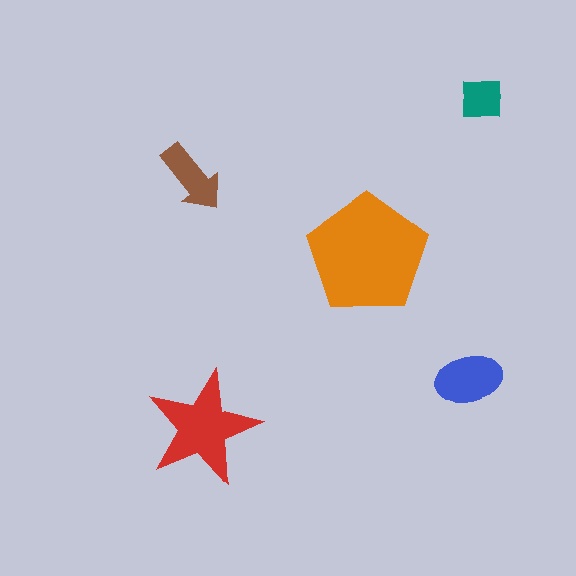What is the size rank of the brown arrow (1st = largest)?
4th.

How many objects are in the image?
There are 5 objects in the image.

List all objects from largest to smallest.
The orange pentagon, the red star, the blue ellipse, the brown arrow, the teal square.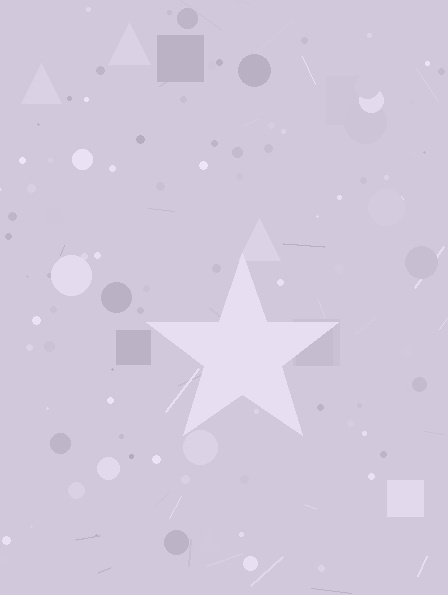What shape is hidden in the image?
A star is hidden in the image.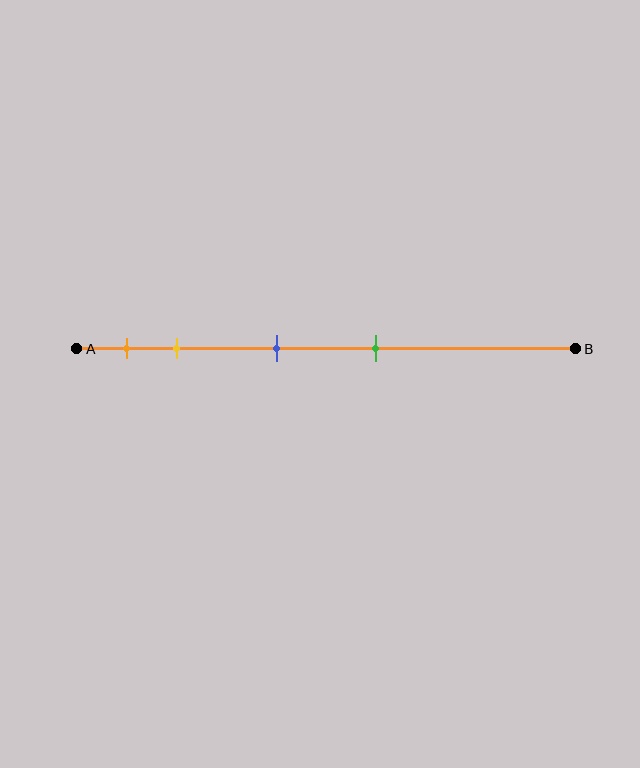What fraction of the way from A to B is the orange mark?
The orange mark is approximately 10% (0.1) of the way from A to B.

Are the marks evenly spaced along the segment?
No, the marks are not evenly spaced.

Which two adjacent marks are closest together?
The orange and yellow marks are the closest adjacent pair.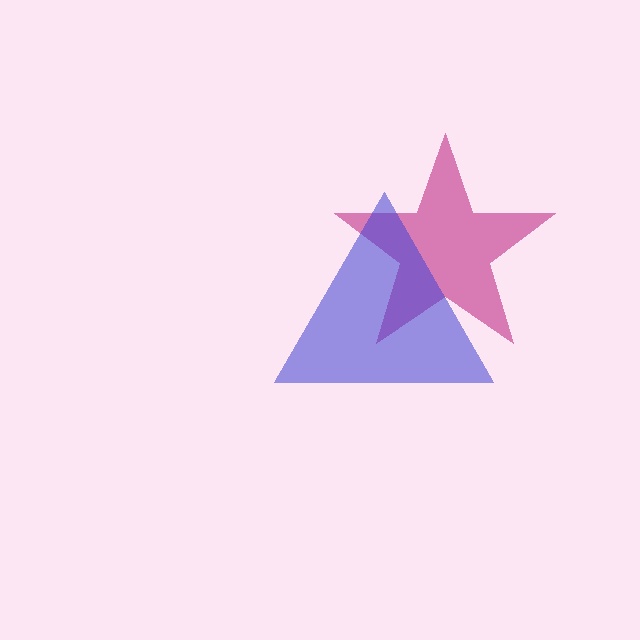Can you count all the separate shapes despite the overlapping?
Yes, there are 2 separate shapes.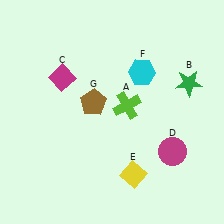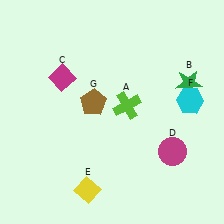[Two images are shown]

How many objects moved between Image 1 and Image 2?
2 objects moved between the two images.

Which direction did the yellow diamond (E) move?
The yellow diamond (E) moved left.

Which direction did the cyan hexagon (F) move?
The cyan hexagon (F) moved right.